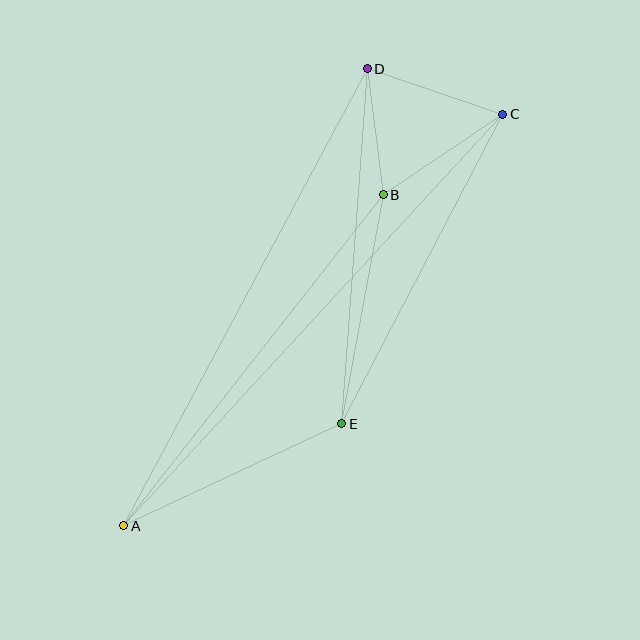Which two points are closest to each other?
Points B and D are closest to each other.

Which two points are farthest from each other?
Points A and C are farthest from each other.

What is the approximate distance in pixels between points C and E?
The distance between C and E is approximately 349 pixels.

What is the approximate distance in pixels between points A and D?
The distance between A and D is approximately 518 pixels.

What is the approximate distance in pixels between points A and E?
The distance between A and E is approximately 241 pixels.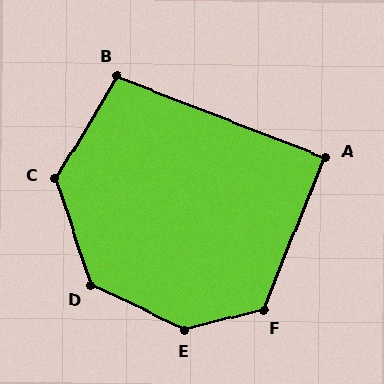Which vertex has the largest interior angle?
E, at approximately 141 degrees.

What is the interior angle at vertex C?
Approximately 130 degrees (obtuse).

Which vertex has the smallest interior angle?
A, at approximately 89 degrees.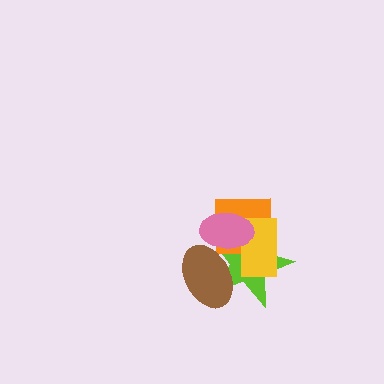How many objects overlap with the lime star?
4 objects overlap with the lime star.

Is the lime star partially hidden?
Yes, it is partially covered by another shape.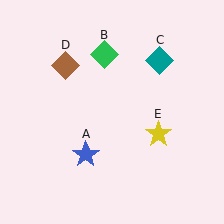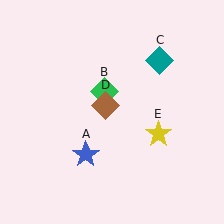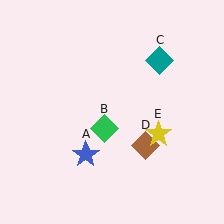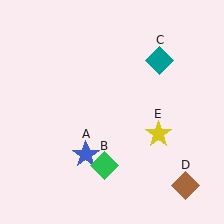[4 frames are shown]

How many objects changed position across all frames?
2 objects changed position: green diamond (object B), brown diamond (object D).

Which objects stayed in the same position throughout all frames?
Blue star (object A) and teal diamond (object C) and yellow star (object E) remained stationary.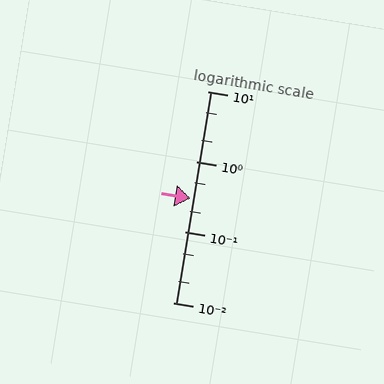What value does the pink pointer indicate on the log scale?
The pointer indicates approximately 0.3.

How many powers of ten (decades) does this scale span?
The scale spans 3 decades, from 0.01 to 10.